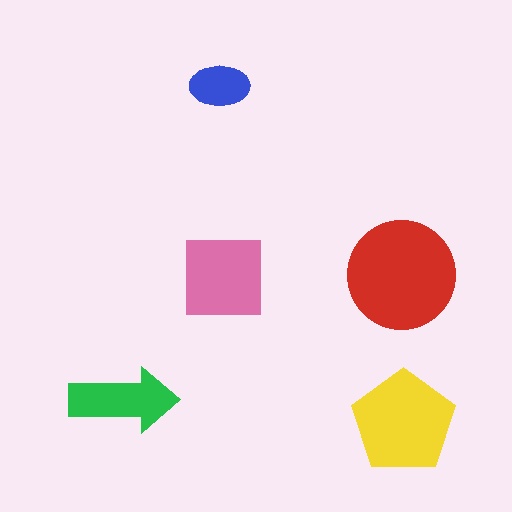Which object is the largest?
The red circle.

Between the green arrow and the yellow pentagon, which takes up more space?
The yellow pentagon.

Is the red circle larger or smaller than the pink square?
Larger.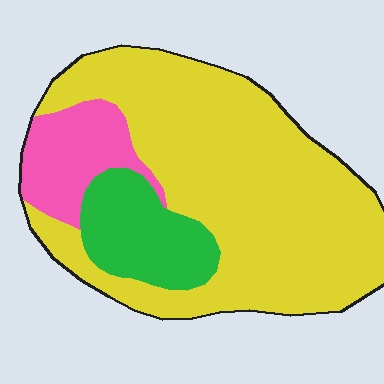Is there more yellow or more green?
Yellow.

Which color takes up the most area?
Yellow, at roughly 70%.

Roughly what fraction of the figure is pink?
Pink takes up about one eighth (1/8) of the figure.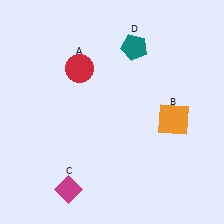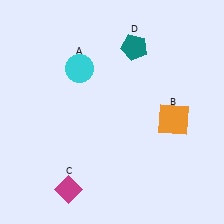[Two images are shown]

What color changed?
The circle (A) changed from red in Image 1 to cyan in Image 2.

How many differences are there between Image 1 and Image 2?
There is 1 difference between the two images.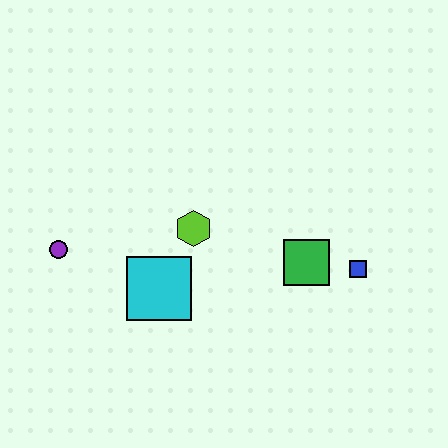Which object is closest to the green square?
The blue square is closest to the green square.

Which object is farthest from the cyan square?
The blue square is farthest from the cyan square.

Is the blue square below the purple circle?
Yes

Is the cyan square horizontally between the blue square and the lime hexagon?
No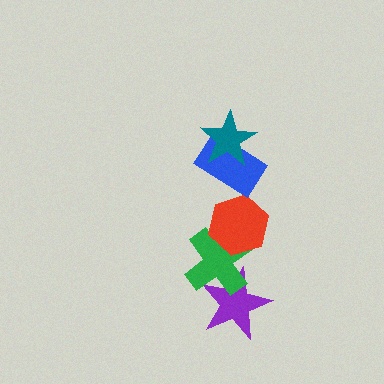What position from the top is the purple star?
The purple star is 5th from the top.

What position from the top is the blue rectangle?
The blue rectangle is 2nd from the top.